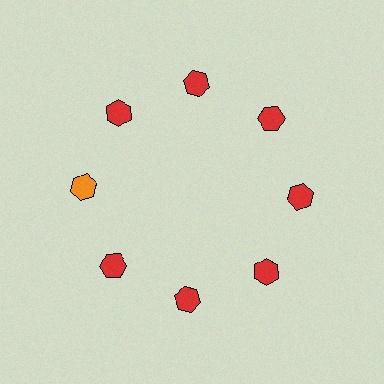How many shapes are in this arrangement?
There are 8 shapes arranged in a ring pattern.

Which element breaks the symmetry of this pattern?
The orange hexagon at roughly the 9 o'clock position breaks the symmetry. All other shapes are red hexagons.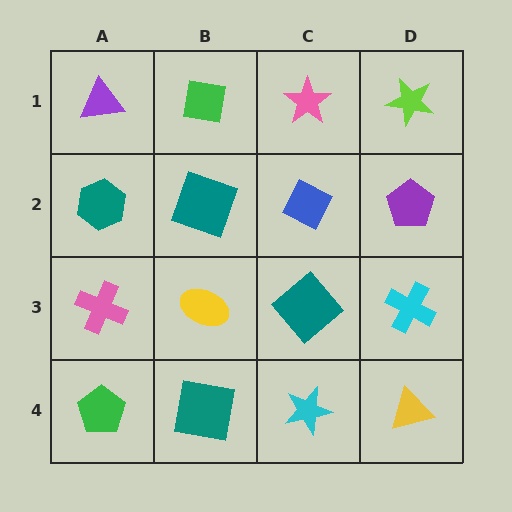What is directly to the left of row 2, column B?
A teal hexagon.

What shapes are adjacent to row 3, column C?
A blue diamond (row 2, column C), a cyan star (row 4, column C), a yellow ellipse (row 3, column B), a cyan cross (row 3, column D).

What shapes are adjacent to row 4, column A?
A pink cross (row 3, column A), a teal square (row 4, column B).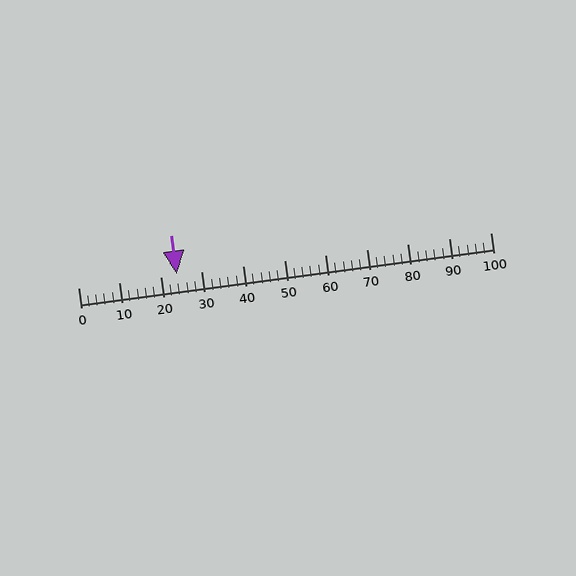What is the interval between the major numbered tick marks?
The major tick marks are spaced 10 units apart.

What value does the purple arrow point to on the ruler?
The purple arrow points to approximately 24.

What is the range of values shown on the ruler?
The ruler shows values from 0 to 100.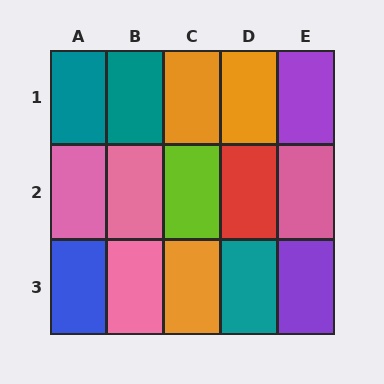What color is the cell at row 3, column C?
Orange.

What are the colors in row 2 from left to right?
Pink, pink, lime, red, pink.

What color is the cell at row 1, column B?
Teal.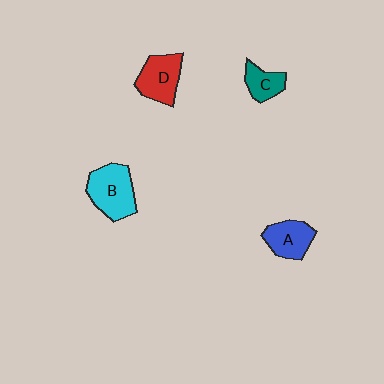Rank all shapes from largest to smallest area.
From largest to smallest: B (cyan), D (red), A (blue), C (teal).